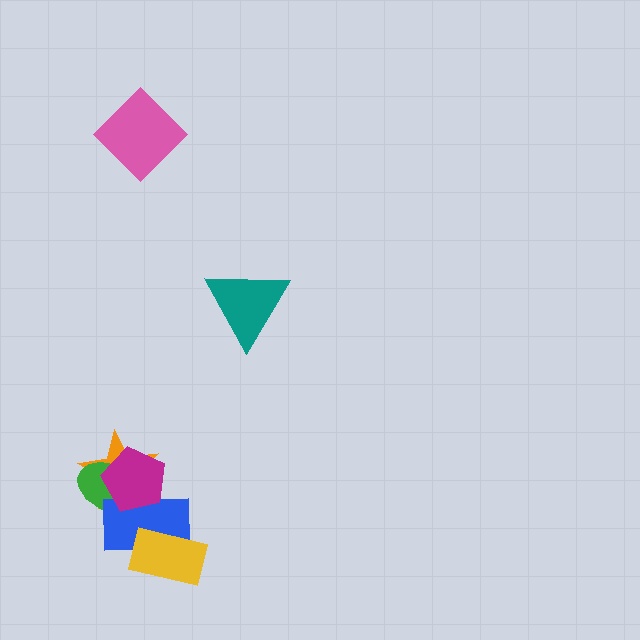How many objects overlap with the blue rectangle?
4 objects overlap with the blue rectangle.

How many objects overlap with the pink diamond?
0 objects overlap with the pink diamond.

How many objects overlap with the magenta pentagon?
3 objects overlap with the magenta pentagon.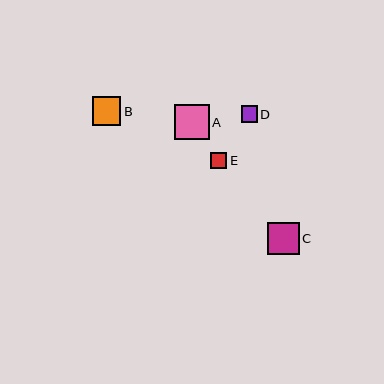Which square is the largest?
Square A is the largest with a size of approximately 35 pixels.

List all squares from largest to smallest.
From largest to smallest: A, C, B, D, E.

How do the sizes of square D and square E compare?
Square D and square E are approximately the same size.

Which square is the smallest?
Square E is the smallest with a size of approximately 16 pixels.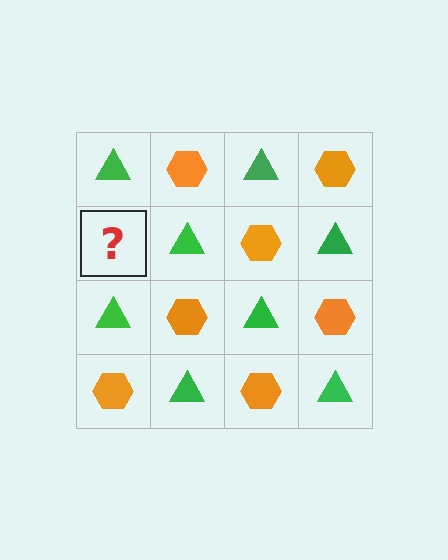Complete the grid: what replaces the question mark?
The question mark should be replaced with an orange hexagon.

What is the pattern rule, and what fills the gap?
The rule is that it alternates green triangle and orange hexagon in a checkerboard pattern. The gap should be filled with an orange hexagon.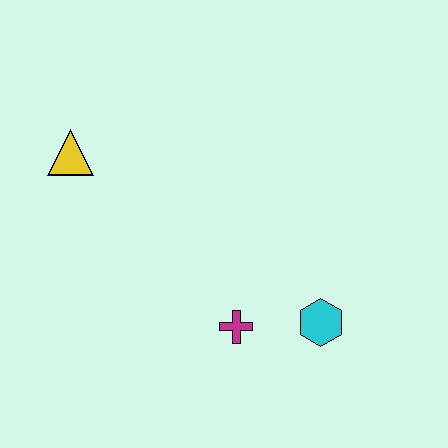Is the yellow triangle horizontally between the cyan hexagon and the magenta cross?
No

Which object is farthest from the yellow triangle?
The cyan hexagon is farthest from the yellow triangle.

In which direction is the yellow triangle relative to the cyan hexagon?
The yellow triangle is to the left of the cyan hexagon.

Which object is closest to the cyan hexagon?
The magenta cross is closest to the cyan hexagon.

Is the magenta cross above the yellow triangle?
No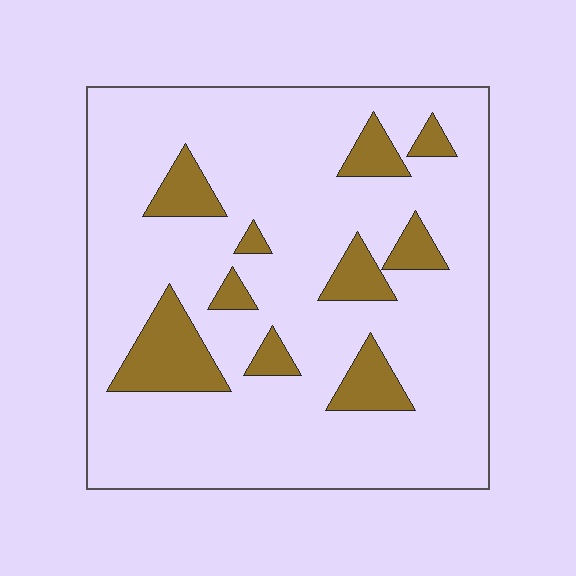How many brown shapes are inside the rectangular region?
10.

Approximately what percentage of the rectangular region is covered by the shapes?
Approximately 15%.